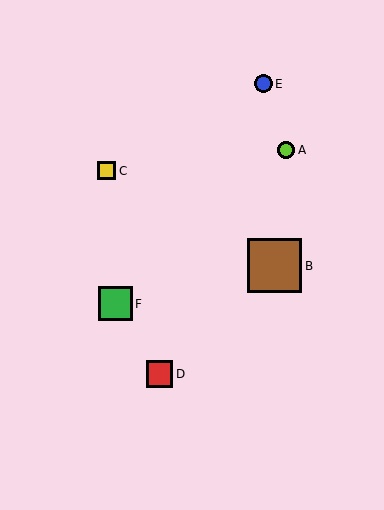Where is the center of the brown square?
The center of the brown square is at (275, 266).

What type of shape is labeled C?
Shape C is a yellow square.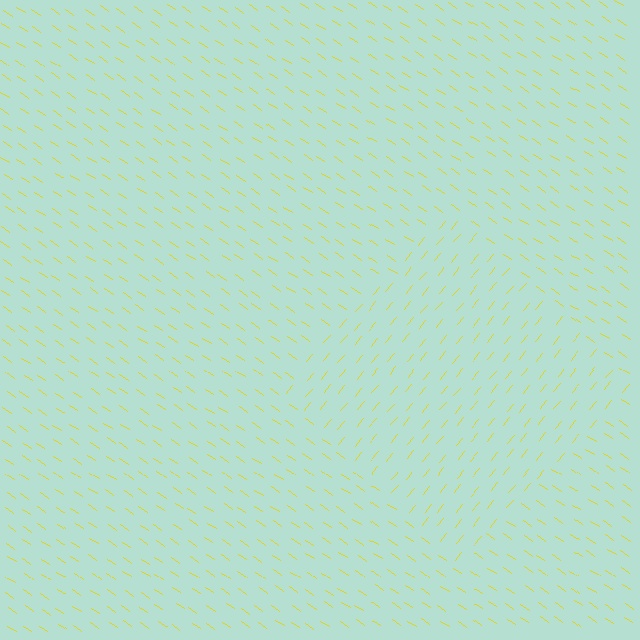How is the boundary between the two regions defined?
The boundary is defined purely by a change in line orientation (approximately 84 degrees difference). All lines are the same color and thickness.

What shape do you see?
I see a diamond.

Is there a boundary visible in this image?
Yes, there is a texture boundary formed by a change in line orientation.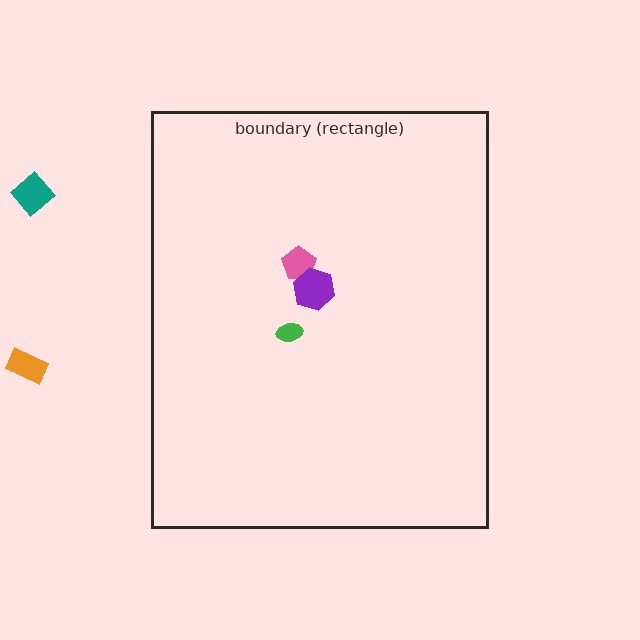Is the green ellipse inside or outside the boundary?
Inside.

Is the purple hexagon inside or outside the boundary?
Inside.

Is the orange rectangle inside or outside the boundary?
Outside.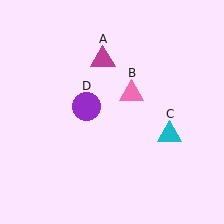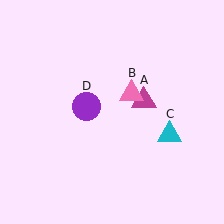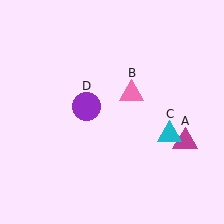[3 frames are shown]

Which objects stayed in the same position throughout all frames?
Pink triangle (object B) and cyan triangle (object C) and purple circle (object D) remained stationary.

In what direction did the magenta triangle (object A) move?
The magenta triangle (object A) moved down and to the right.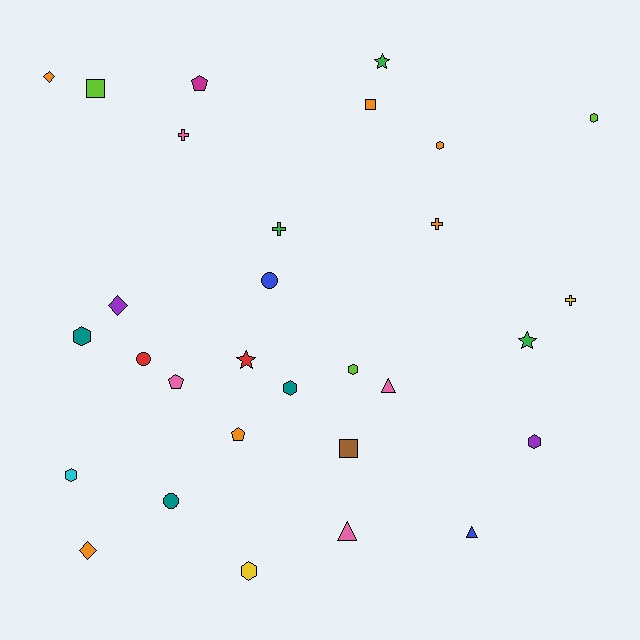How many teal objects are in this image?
There are 3 teal objects.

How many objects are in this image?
There are 30 objects.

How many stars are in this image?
There are 3 stars.